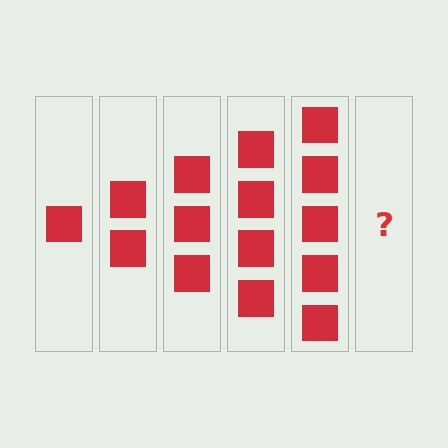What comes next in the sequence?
The next element should be 6 squares.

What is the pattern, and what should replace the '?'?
The pattern is that each step adds one more square. The '?' should be 6 squares.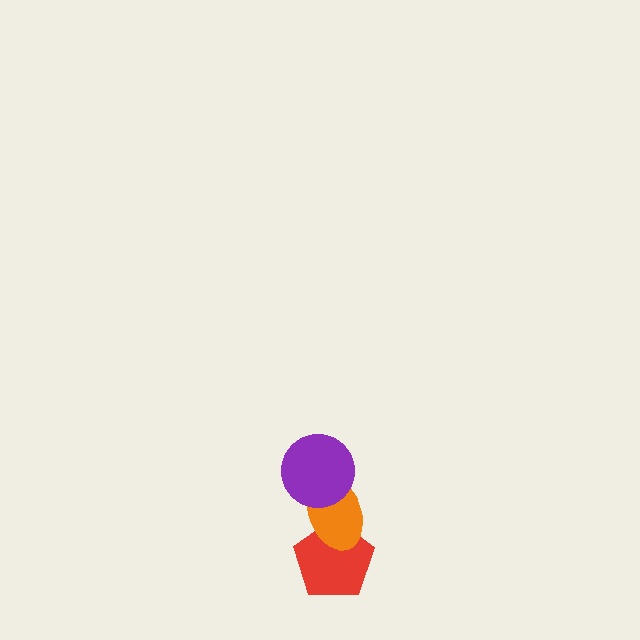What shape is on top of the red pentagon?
The orange ellipse is on top of the red pentagon.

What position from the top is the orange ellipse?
The orange ellipse is 2nd from the top.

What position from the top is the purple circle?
The purple circle is 1st from the top.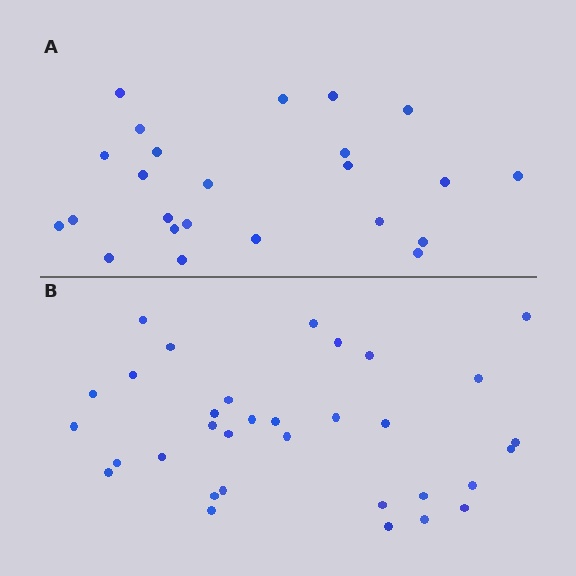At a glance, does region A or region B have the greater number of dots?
Region B (the bottom region) has more dots.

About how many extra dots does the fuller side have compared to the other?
Region B has roughly 8 or so more dots than region A.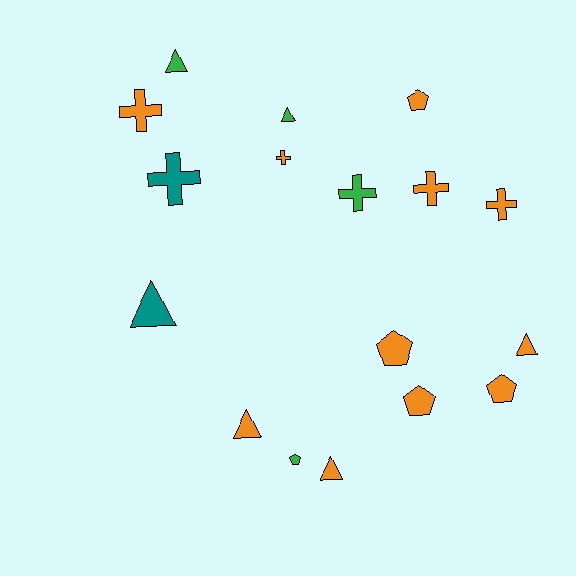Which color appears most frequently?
Orange, with 11 objects.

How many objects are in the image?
There are 17 objects.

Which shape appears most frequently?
Cross, with 6 objects.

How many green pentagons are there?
There is 1 green pentagon.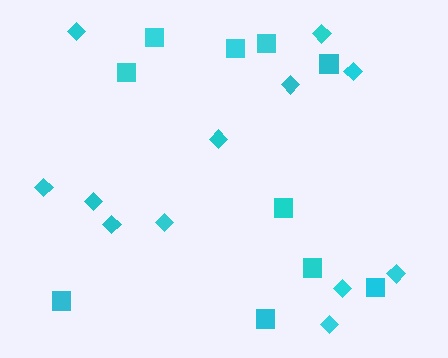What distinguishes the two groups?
There are 2 groups: one group of squares (10) and one group of diamonds (12).